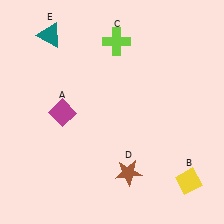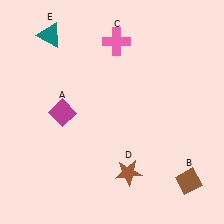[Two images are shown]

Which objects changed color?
B changed from yellow to brown. C changed from lime to pink.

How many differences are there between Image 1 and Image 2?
There are 2 differences between the two images.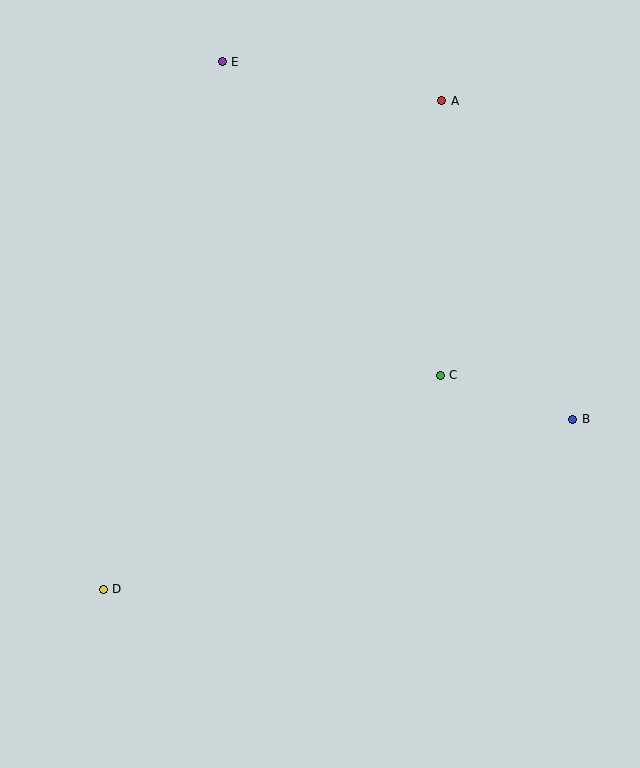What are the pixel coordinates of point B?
Point B is at (572, 419).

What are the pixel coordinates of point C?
Point C is at (440, 375).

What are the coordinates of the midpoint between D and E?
The midpoint between D and E is at (163, 326).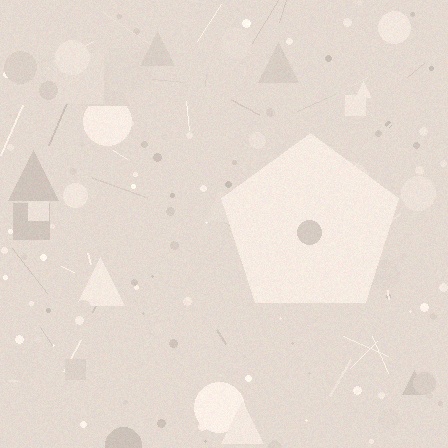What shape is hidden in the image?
A pentagon is hidden in the image.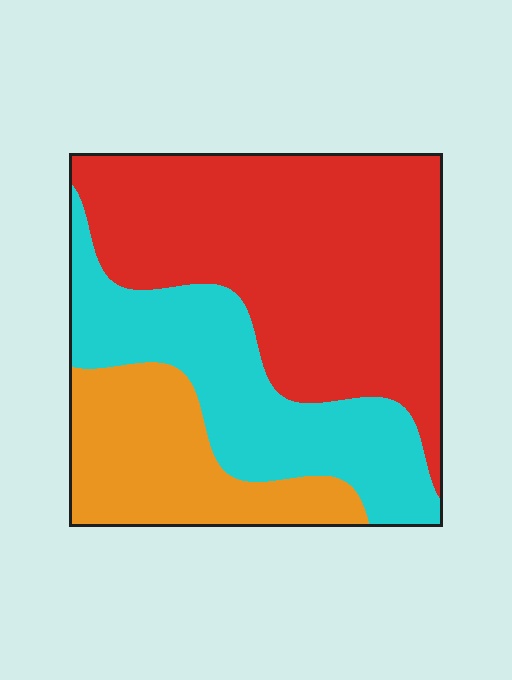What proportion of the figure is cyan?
Cyan covers about 30% of the figure.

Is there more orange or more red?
Red.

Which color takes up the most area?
Red, at roughly 50%.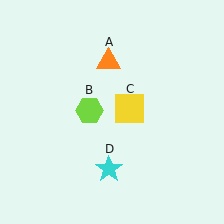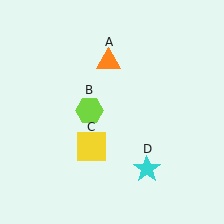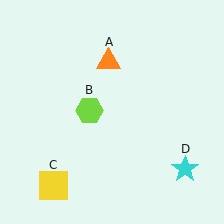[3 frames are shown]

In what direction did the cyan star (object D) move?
The cyan star (object D) moved right.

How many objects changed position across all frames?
2 objects changed position: yellow square (object C), cyan star (object D).